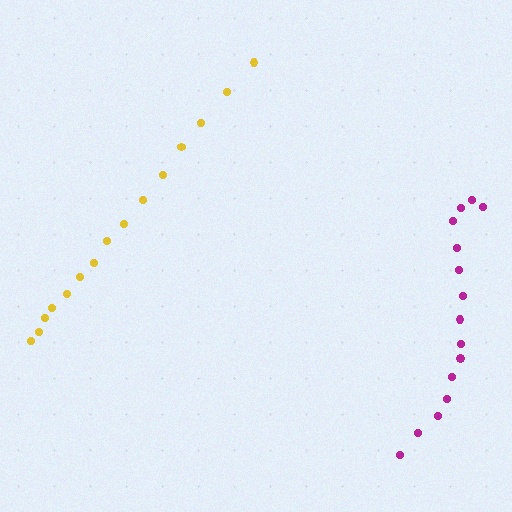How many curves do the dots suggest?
There are 2 distinct paths.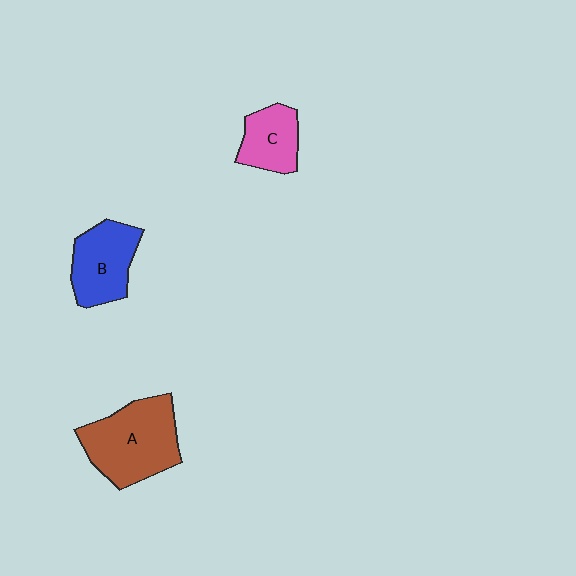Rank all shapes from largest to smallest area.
From largest to smallest: A (brown), B (blue), C (pink).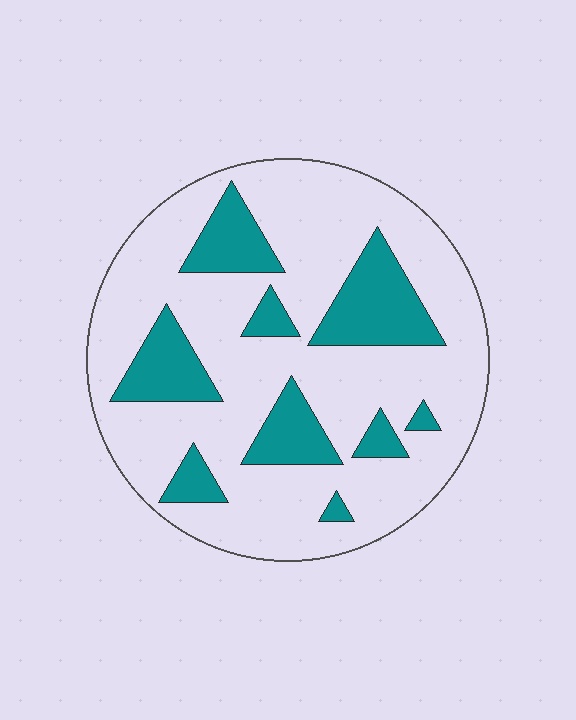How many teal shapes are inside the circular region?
9.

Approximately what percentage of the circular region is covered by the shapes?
Approximately 25%.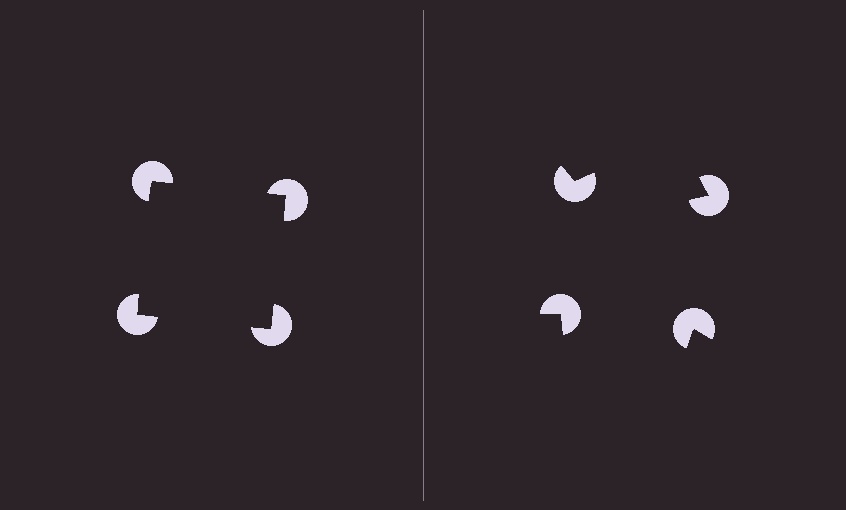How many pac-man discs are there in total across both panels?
8 — 4 on each side.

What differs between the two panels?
The pac-man discs are positioned identically on both sides; only the wedge orientations differ. On the left they align to a square; on the right they are misaligned.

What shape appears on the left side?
An illusory square.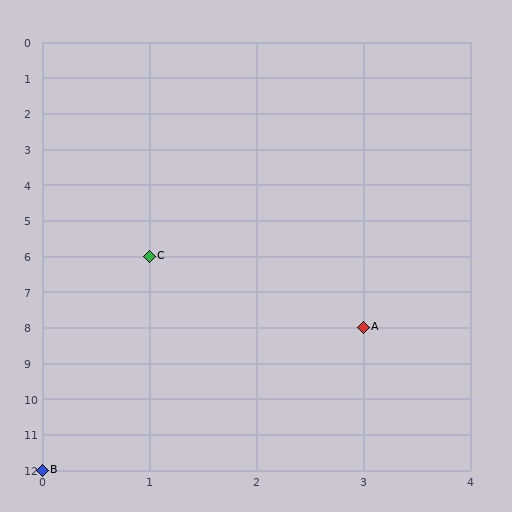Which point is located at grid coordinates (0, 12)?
Point B is at (0, 12).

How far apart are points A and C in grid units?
Points A and C are 2 columns and 2 rows apart (about 2.8 grid units diagonally).